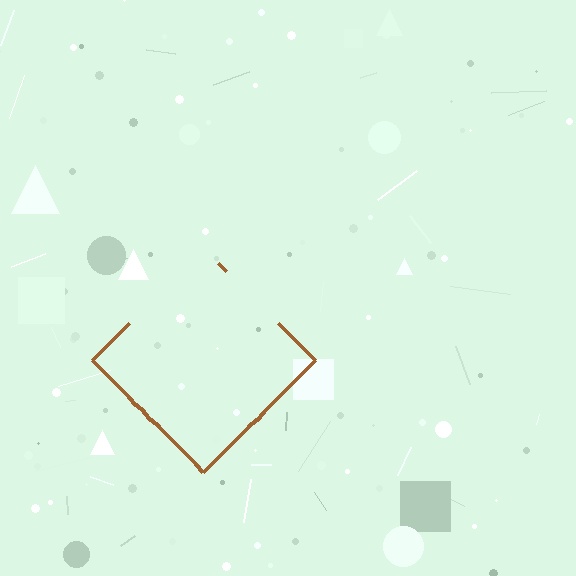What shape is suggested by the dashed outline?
The dashed outline suggests a diamond.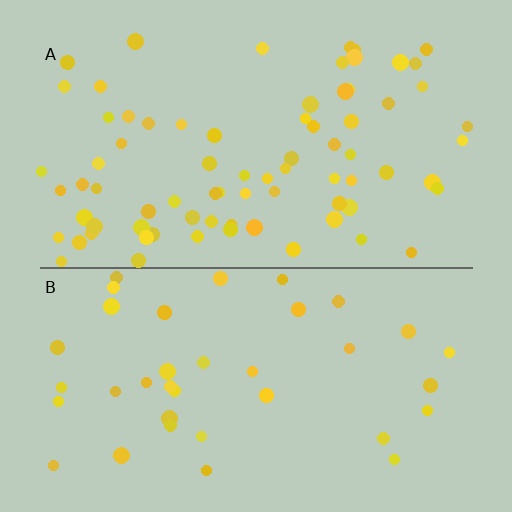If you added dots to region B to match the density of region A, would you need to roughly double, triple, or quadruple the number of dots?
Approximately double.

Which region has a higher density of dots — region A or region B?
A (the top).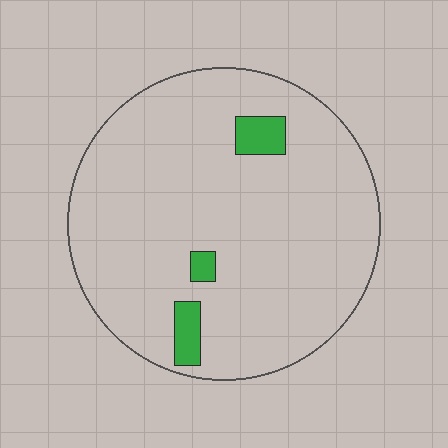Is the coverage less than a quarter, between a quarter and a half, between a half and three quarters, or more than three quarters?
Less than a quarter.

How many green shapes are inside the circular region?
3.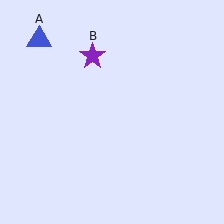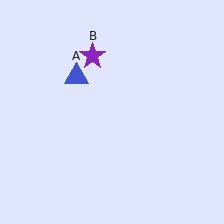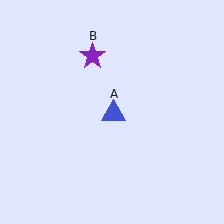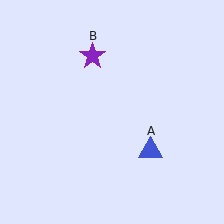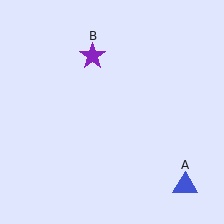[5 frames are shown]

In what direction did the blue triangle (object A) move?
The blue triangle (object A) moved down and to the right.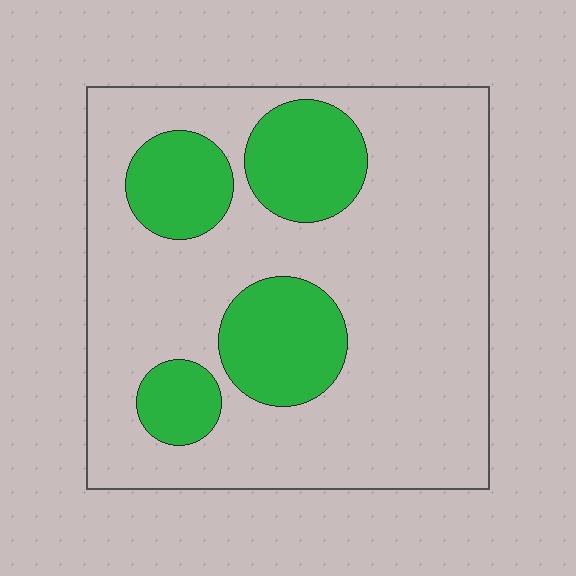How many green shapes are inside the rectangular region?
4.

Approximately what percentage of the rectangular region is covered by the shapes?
Approximately 25%.